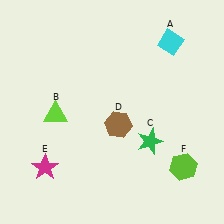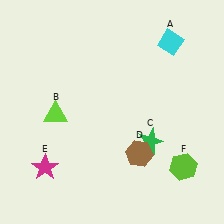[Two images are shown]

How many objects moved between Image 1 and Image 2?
1 object moved between the two images.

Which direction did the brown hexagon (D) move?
The brown hexagon (D) moved down.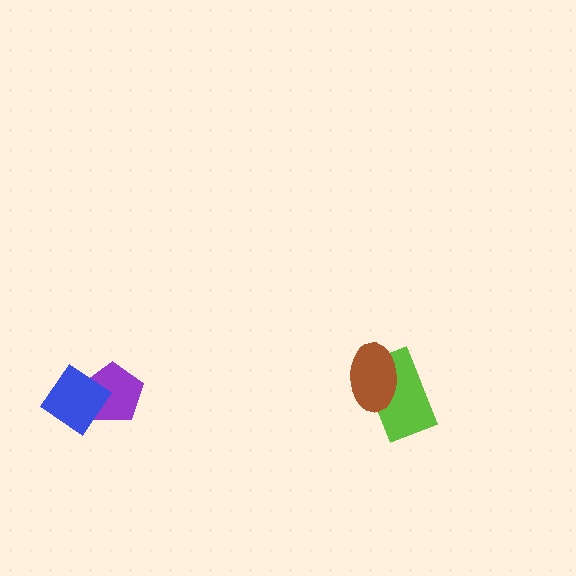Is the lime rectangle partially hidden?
Yes, it is partially covered by another shape.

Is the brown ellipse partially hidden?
No, no other shape covers it.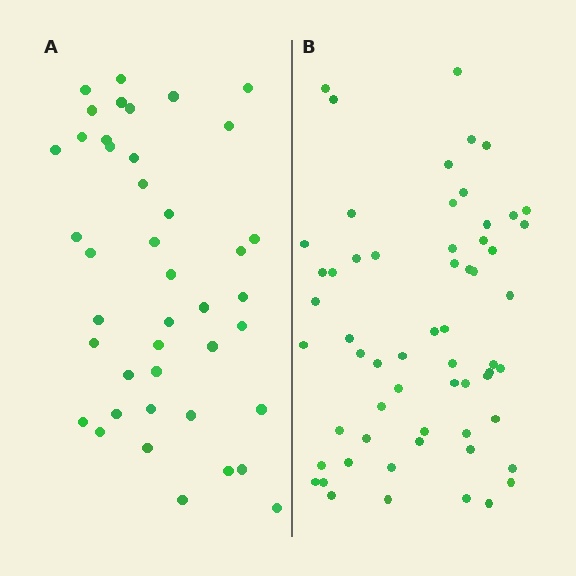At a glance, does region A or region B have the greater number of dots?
Region B (the right region) has more dots.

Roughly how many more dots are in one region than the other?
Region B has approximately 20 more dots than region A.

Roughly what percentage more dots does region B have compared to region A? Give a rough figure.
About 45% more.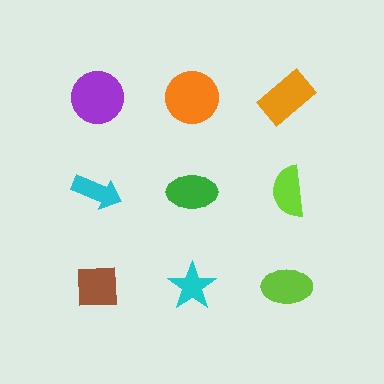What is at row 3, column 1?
A brown square.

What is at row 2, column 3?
A lime semicircle.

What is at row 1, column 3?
An orange rectangle.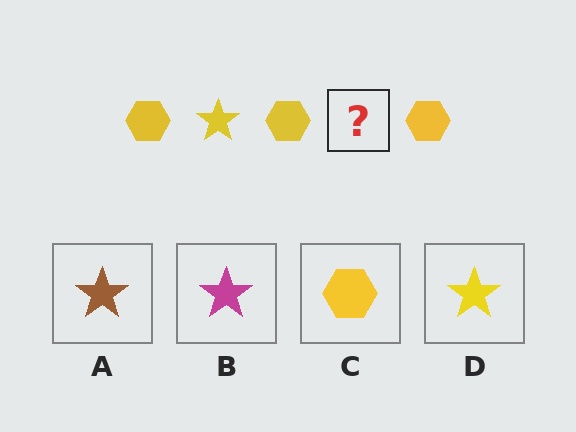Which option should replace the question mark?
Option D.